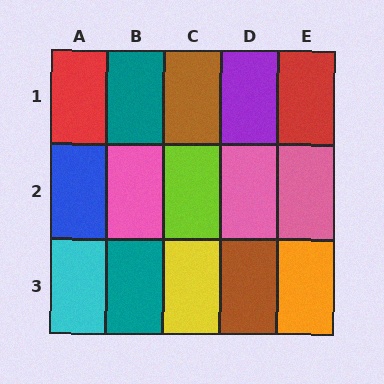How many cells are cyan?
1 cell is cyan.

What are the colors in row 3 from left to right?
Cyan, teal, yellow, brown, orange.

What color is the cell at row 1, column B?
Teal.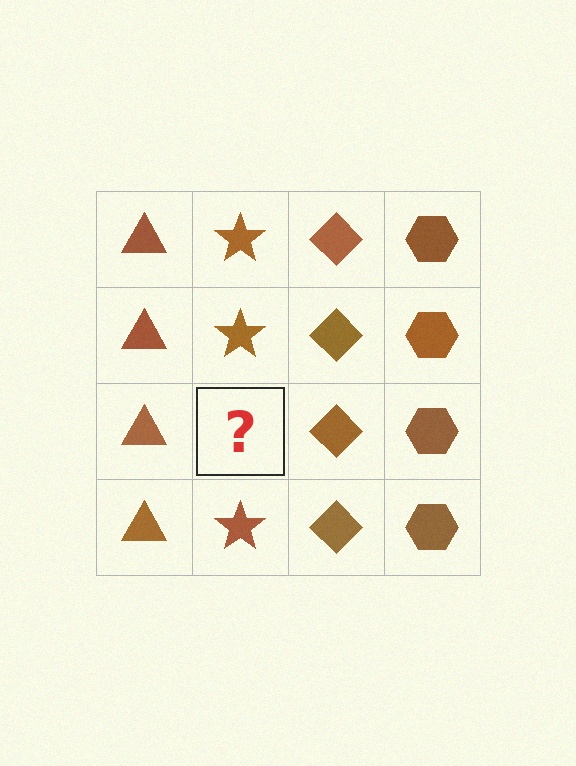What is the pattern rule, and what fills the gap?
The rule is that each column has a consistent shape. The gap should be filled with a brown star.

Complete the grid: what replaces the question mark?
The question mark should be replaced with a brown star.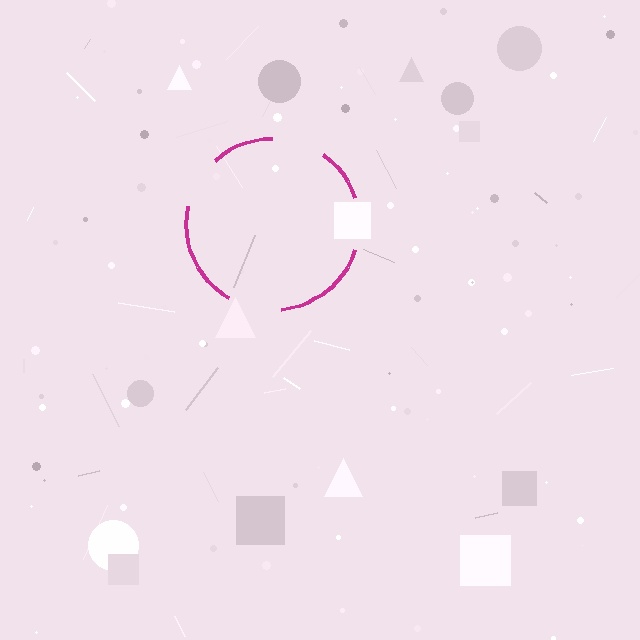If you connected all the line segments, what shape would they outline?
They would outline a circle.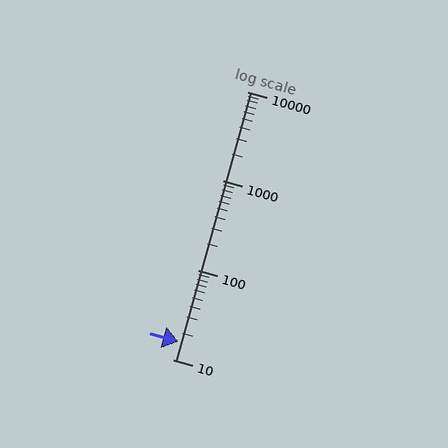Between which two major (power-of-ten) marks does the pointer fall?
The pointer is between 10 and 100.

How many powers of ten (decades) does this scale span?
The scale spans 3 decades, from 10 to 10000.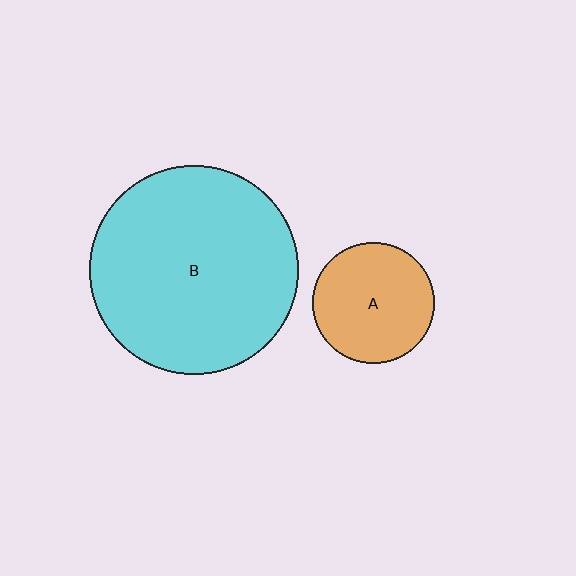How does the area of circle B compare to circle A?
Approximately 2.9 times.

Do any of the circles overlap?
No, none of the circles overlap.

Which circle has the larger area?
Circle B (cyan).